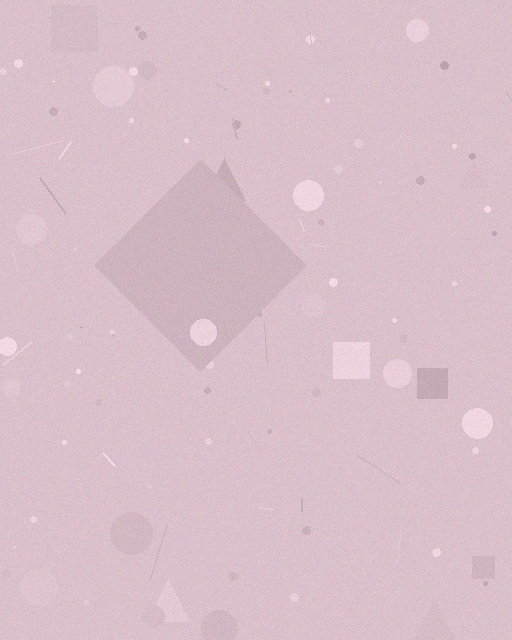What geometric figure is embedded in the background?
A diamond is embedded in the background.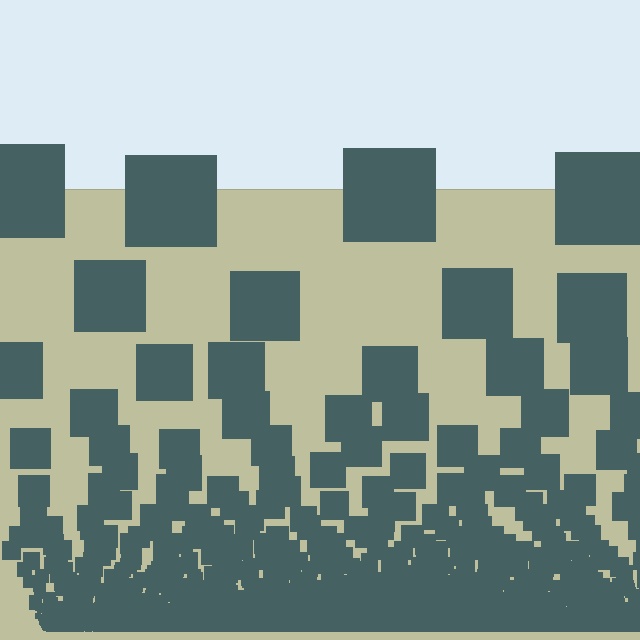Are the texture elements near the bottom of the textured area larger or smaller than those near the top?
Smaller. The gradient is inverted — elements near the bottom are smaller and denser.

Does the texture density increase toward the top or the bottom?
Density increases toward the bottom.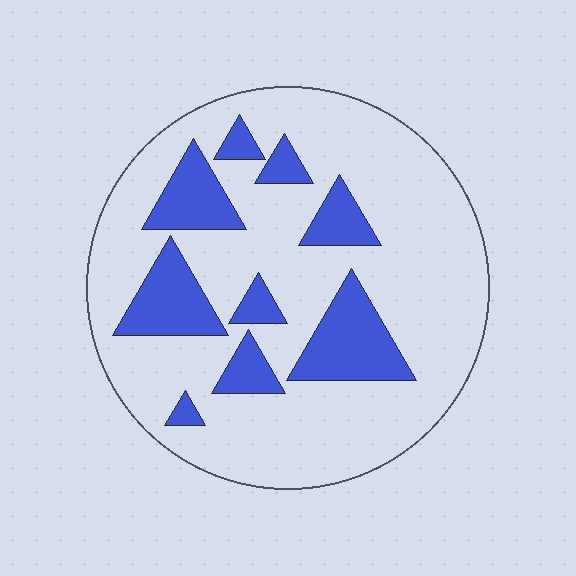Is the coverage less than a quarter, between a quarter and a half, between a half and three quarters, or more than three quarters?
Less than a quarter.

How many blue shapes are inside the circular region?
9.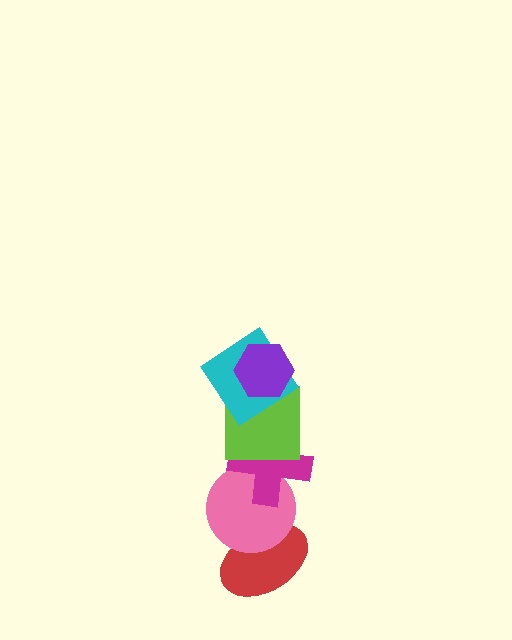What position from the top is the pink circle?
The pink circle is 5th from the top.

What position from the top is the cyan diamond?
The cyan diamond is 2nd from the top.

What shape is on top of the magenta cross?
The lime square is on top of the magenta cross.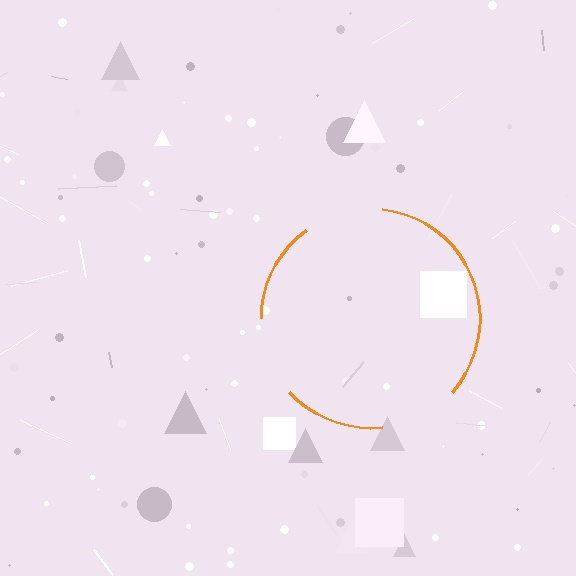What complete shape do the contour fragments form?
The contour fragments form a circle.